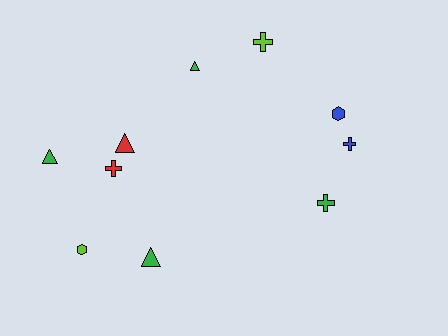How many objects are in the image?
There are 10 objects.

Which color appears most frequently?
Green, with 4 objects.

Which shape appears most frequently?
Triangle, with 4 objects.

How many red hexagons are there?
There are no red hexagons.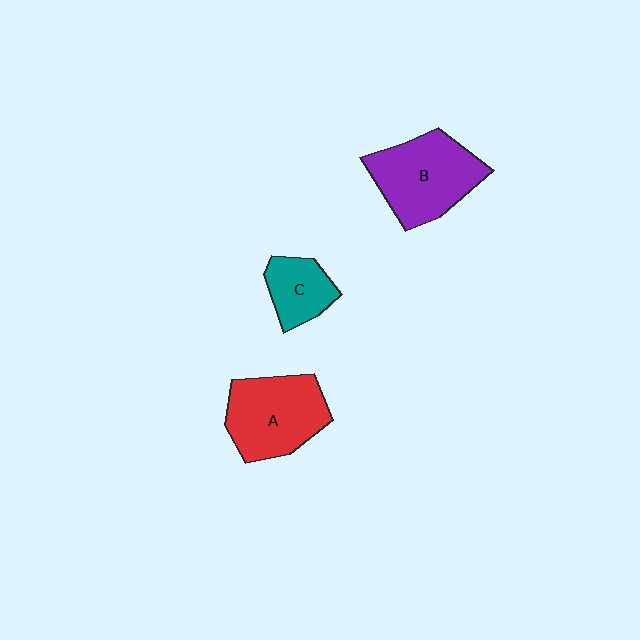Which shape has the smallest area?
Shape C (teal).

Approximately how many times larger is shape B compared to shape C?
Approximately 2.0 times.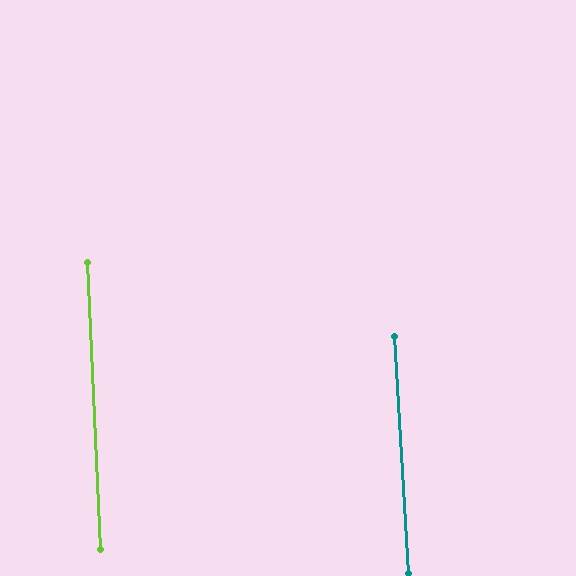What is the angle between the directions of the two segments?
Approximately 1 degree.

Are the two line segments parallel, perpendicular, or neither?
Parallel — their directions differ by only 0.8°.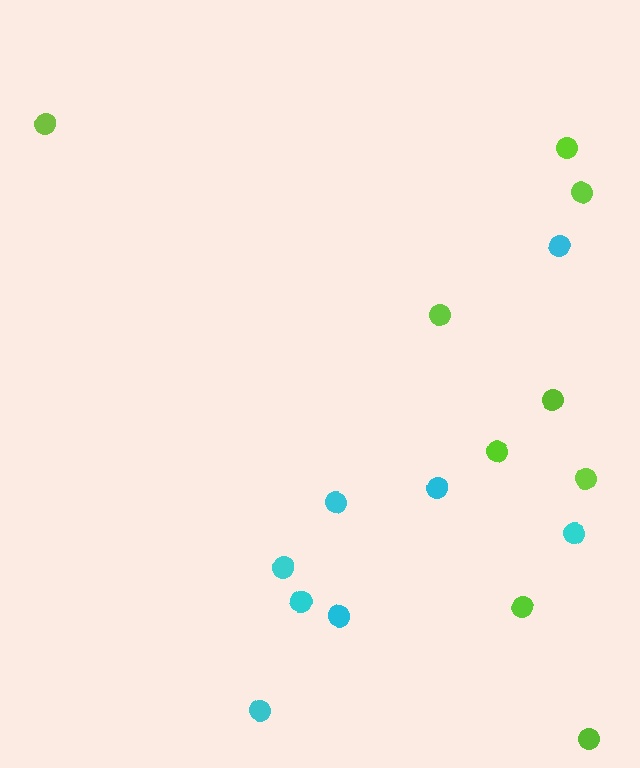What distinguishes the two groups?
There are 2 groups: one group of cyan circles (8) and one group of lime circles (9).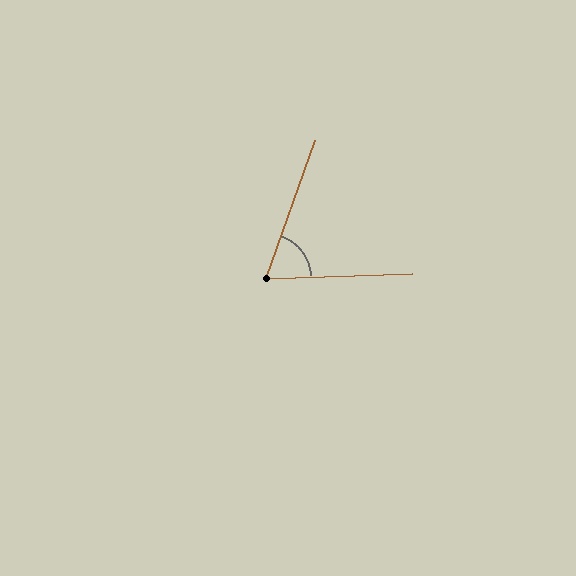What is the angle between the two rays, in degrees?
Approximately 69 degrees.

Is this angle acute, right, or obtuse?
It is acute.